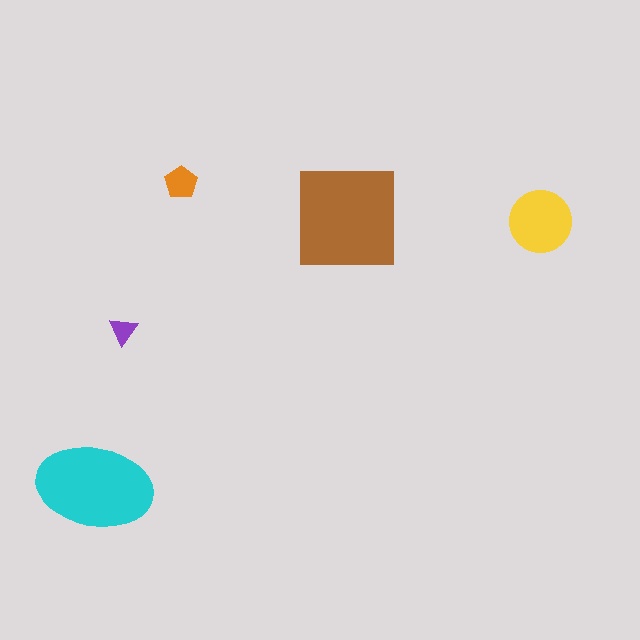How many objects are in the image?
There are 5 objects in the image.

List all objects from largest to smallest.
The brown square, the cyan ellipse, the yellow circle, the orange pentagon, the purple triangle.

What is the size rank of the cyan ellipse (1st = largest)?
2nd.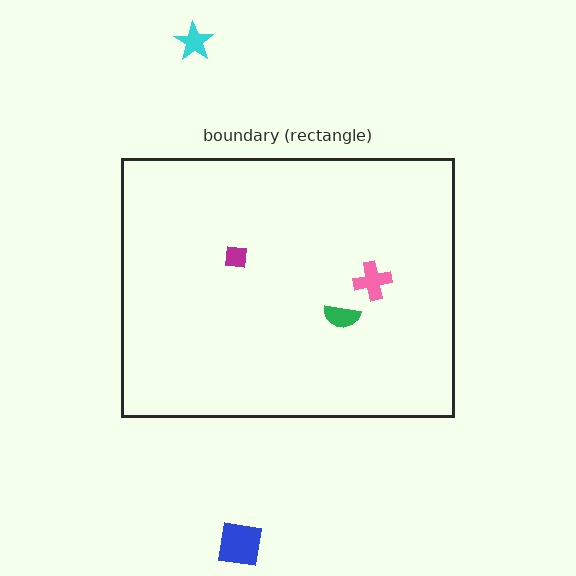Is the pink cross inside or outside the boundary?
Inside.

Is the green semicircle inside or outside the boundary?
Inside.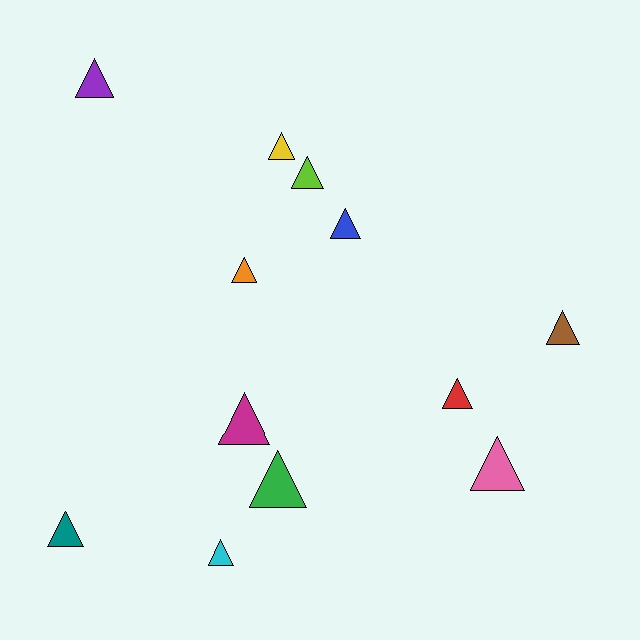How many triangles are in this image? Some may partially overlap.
There are 12 triangles.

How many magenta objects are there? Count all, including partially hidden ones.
There is 1 magenta object.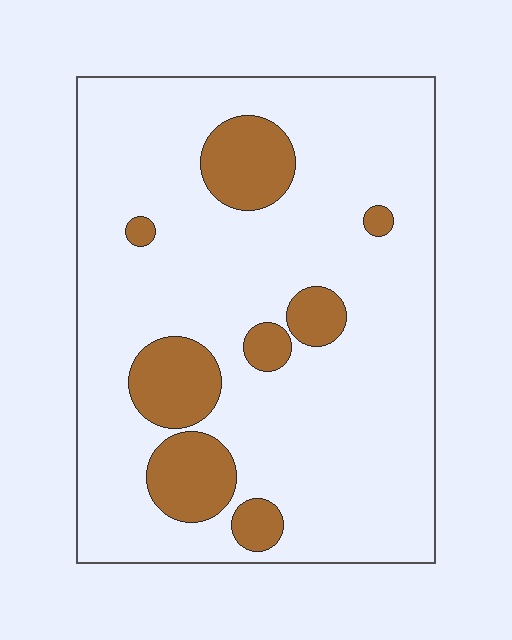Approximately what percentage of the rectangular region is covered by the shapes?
Approximately 15%.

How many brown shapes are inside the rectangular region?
8.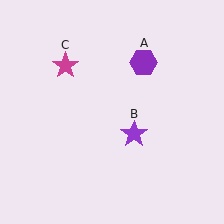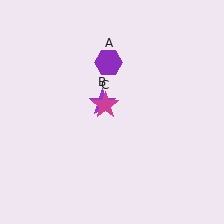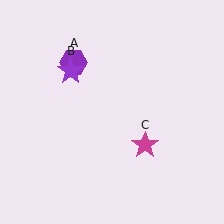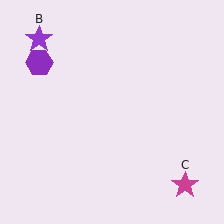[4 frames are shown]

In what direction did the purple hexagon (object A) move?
The purple hexagon (object A) moved left.